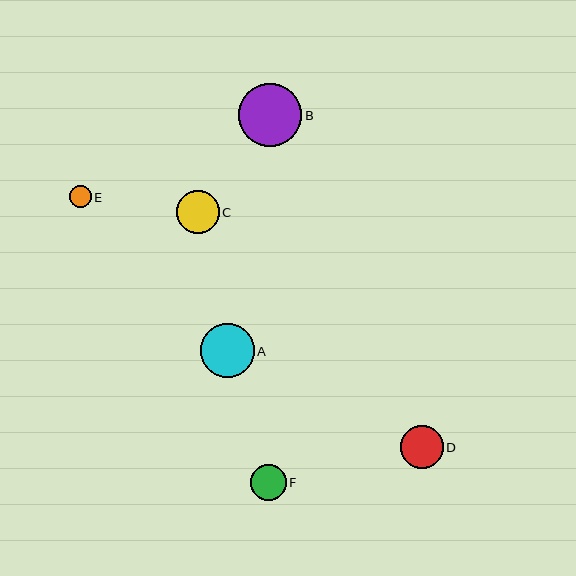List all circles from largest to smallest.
From largest to smallest: B, A, C, D, F, E.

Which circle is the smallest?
Circle E is the smallest with a size of approximately 21 pixels.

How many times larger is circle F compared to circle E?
Circle F is approximately 1.7 times the size of circle E.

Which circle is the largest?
Circle B is the largest with a size of approximately 63 pixels.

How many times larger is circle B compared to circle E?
Circle B is approximately 2.9 times the size of circle E.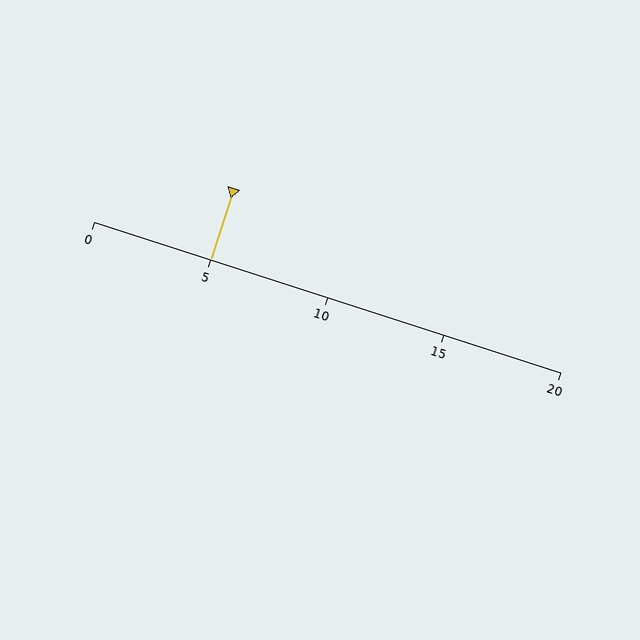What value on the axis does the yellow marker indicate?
The marker indicates approximately 5.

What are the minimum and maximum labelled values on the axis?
The axis runs from 0 to 20.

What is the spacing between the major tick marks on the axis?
The major ticks are spaced 5 apart.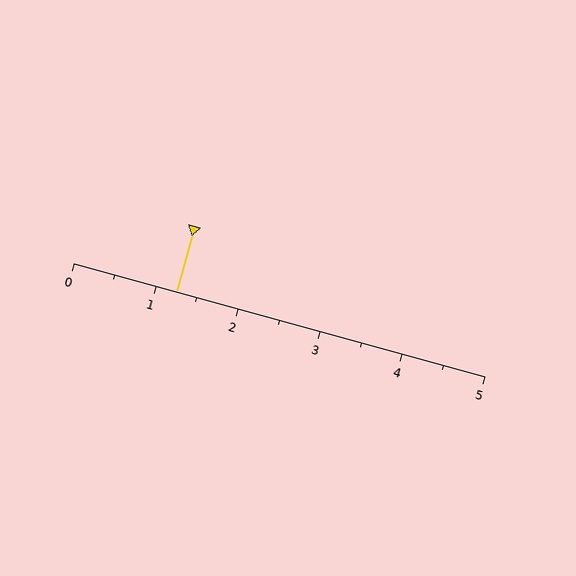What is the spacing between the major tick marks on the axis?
The major ticks are spaced 1 apart.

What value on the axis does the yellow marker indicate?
The marker indicates approximately 1.2.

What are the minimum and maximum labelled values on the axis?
The axis runs from 0 to 5.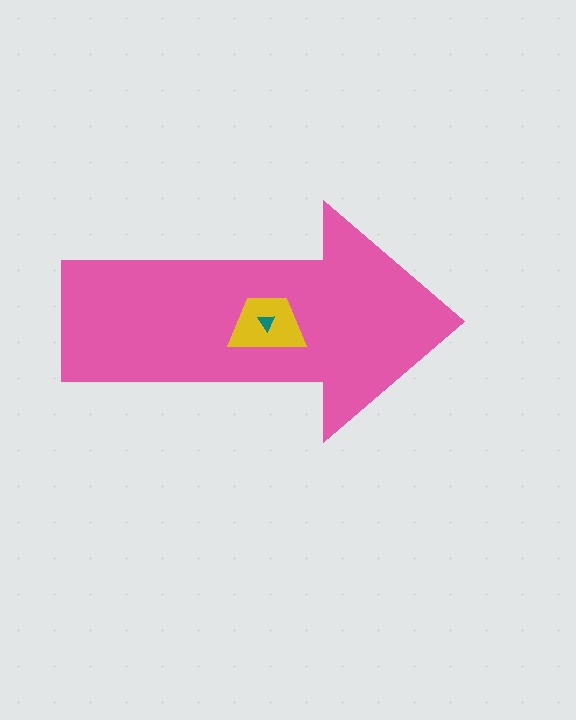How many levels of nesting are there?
3.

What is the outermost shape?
The pink arrow.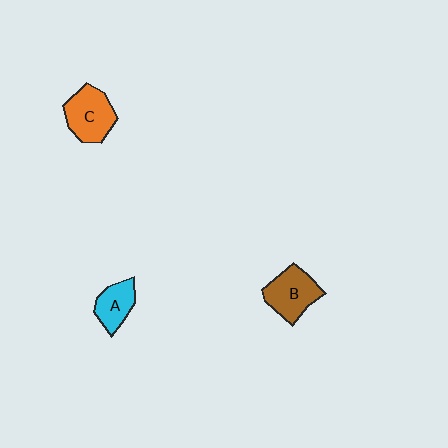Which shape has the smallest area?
Shape A (cyan).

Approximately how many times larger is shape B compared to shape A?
Approximately 1.4 times.